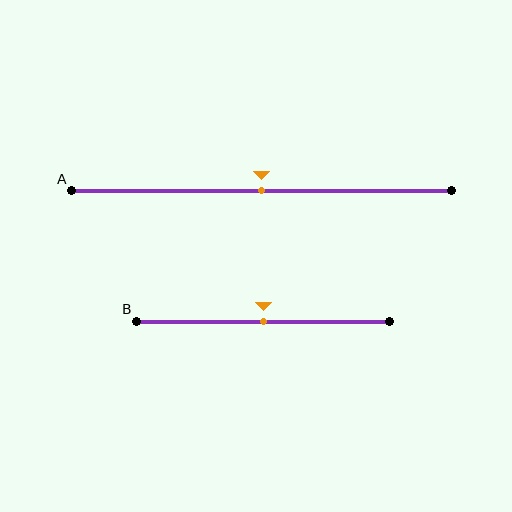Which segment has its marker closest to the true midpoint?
Segment A has its marker closest to the true midpoint.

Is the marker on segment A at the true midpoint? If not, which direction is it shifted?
Yes, the marker on segment A is at the true midpoint.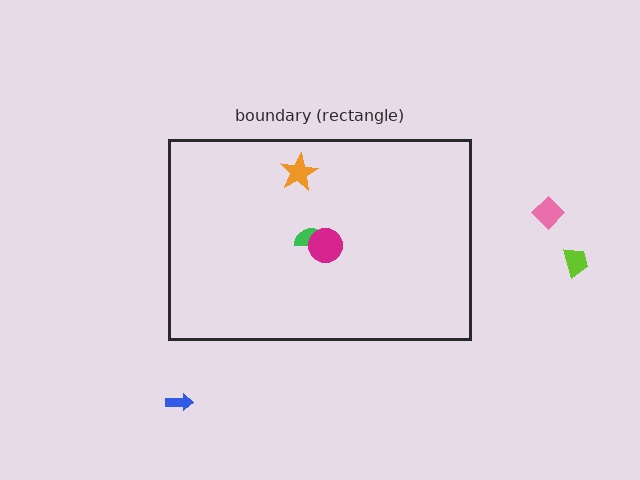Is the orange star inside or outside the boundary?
Inside.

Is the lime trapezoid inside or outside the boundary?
Outside.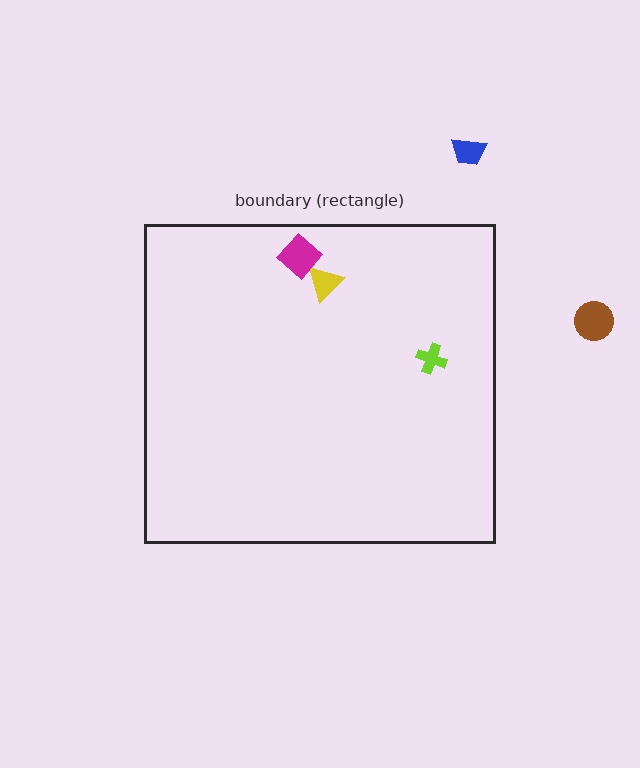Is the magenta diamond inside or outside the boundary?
Inside.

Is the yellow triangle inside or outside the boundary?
Inside.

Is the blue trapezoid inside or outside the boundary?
Outside.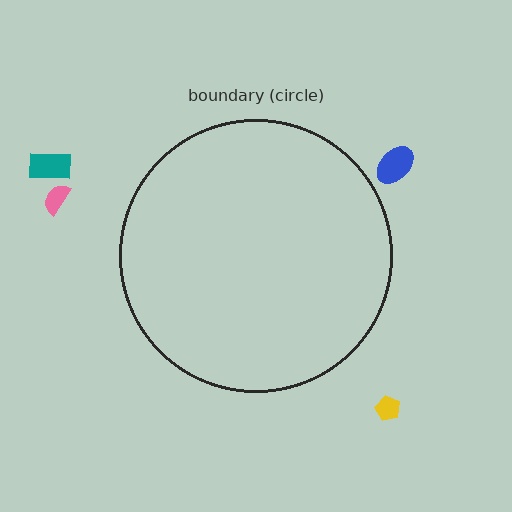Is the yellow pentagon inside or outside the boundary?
Outside.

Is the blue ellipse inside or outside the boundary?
Outside.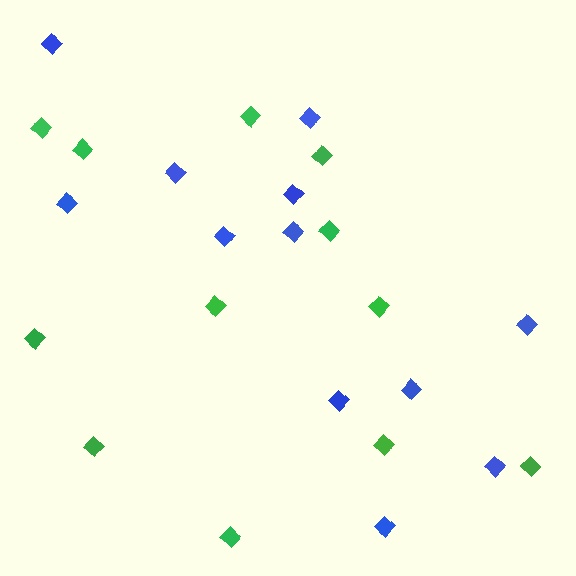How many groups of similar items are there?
There are 2 groups: one group of green diamonds (12) and one group of blue diamonds (12).